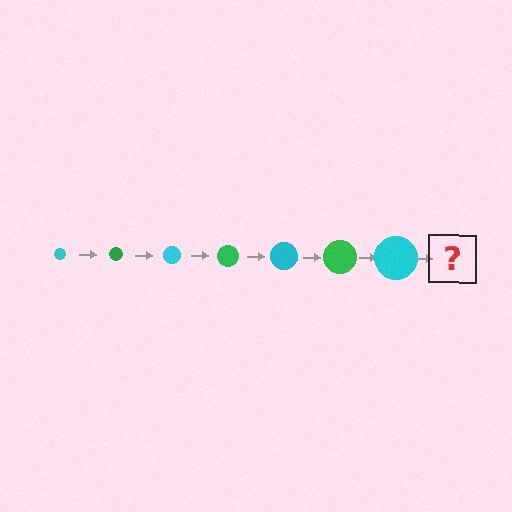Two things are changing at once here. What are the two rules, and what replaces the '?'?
The two rules are that the circle grows larger each step and the color cycles through cyan and green. The '?' should be a green circle, larger than the previous one.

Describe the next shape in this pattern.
It should be a green circle, larger than the previous one.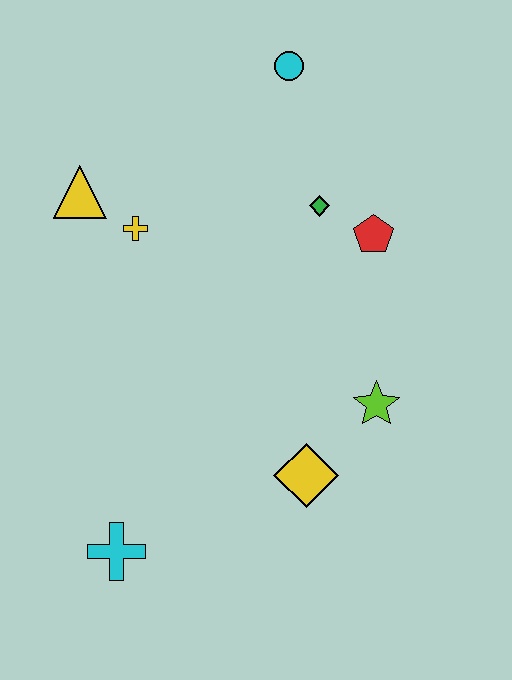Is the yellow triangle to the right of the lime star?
No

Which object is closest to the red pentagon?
The green diamond is closest to the red pentagon.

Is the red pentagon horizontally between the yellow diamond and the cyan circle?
No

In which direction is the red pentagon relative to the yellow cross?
The red pentagon is to the right of the yellow cross.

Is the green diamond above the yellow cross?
Yes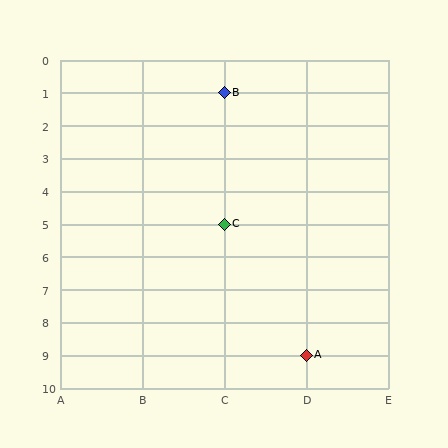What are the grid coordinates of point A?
Point A is at grid coordinates (D, 9).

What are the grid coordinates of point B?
Point B is at grid coordinates (C, 1).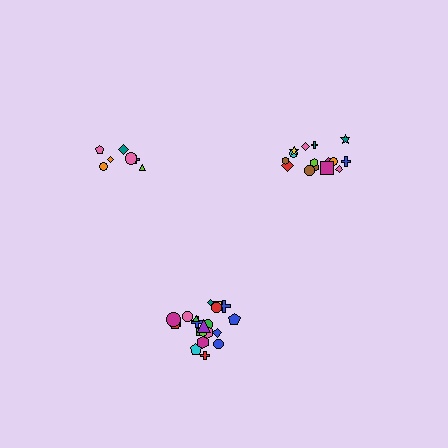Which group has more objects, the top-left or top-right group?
The top-right group.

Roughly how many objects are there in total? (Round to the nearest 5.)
Roughly 45 objects in total.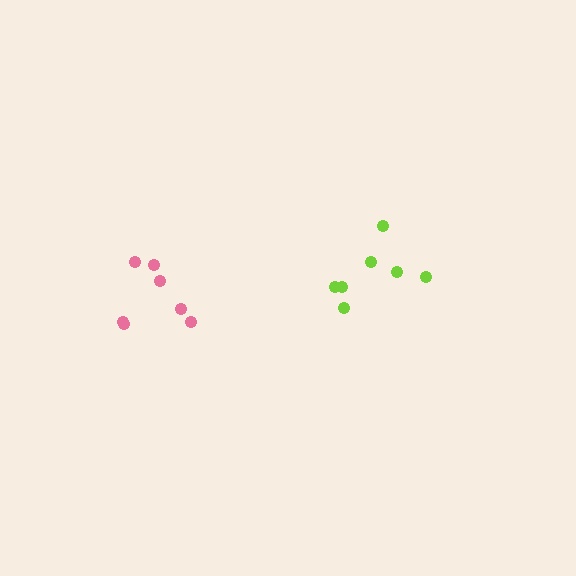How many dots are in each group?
Group 1: 7 dots, Group 2: 7 dots (14 total).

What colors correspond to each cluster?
The clusters are colored: lime, pink.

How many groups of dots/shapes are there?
There are 2 groups.